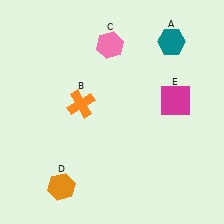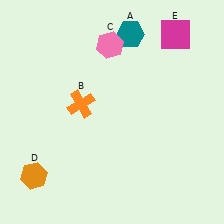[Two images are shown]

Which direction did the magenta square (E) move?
The magenta square (E) moved up.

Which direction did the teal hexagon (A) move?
The teal hexagon (A) moved left.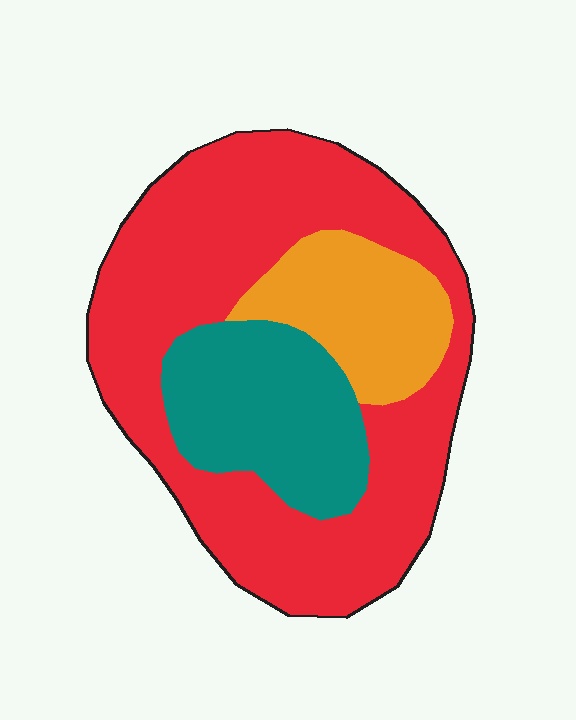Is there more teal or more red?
Red.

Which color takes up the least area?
Orange, at roughly 15%.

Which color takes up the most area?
Red, at roughly 60%.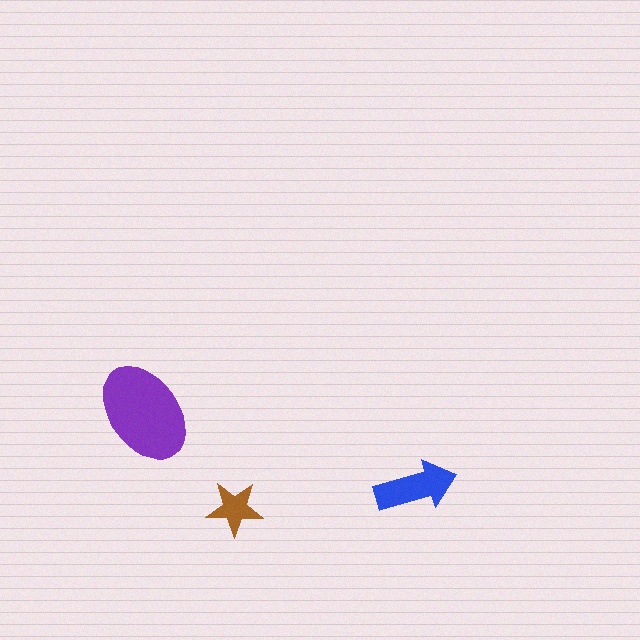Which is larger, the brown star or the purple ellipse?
The purple ellipse.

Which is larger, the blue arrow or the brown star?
The blue arrow.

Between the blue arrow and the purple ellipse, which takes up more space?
The purple ellipse.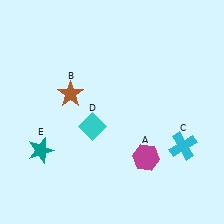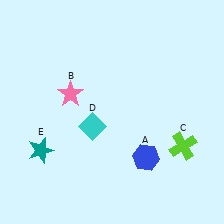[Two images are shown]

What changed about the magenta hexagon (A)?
In Image 1, A is magenta. In Image 2, it changed to blue.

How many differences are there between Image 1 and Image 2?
There are 3 differences between the two images.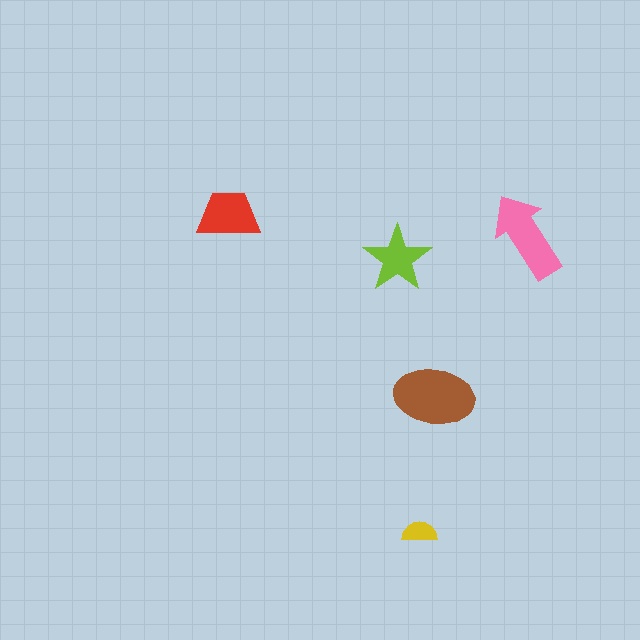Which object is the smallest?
The yellow semicircle.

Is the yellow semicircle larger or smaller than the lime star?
Smaller.